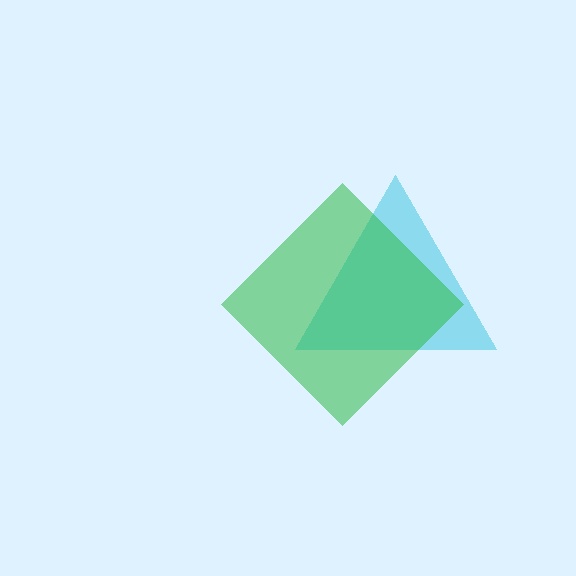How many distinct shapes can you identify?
There are 2 distinct shapes: a cyan triangle, a green diamond.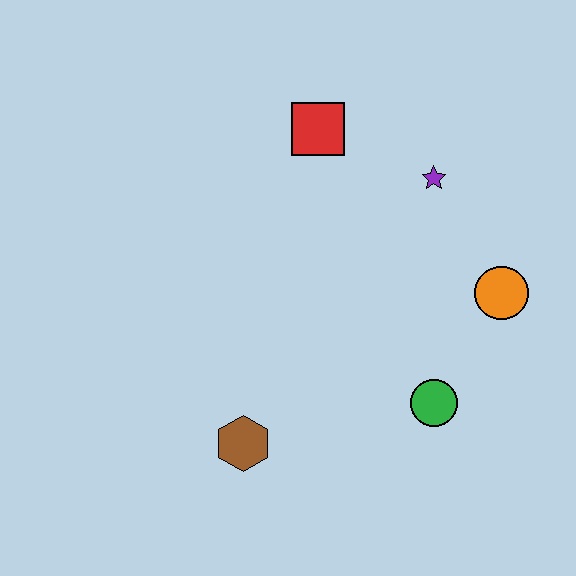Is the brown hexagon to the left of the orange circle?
Yes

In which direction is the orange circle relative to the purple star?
The orange circle is below the purple star.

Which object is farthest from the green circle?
The red square is farthest from the green circle.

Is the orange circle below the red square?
Yes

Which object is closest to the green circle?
The orange circle is closest to the green circle.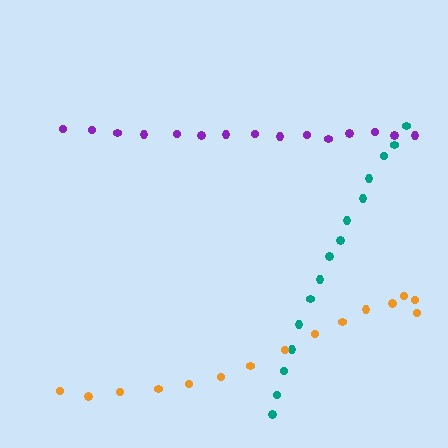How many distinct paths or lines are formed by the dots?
There are 3 distinct paths.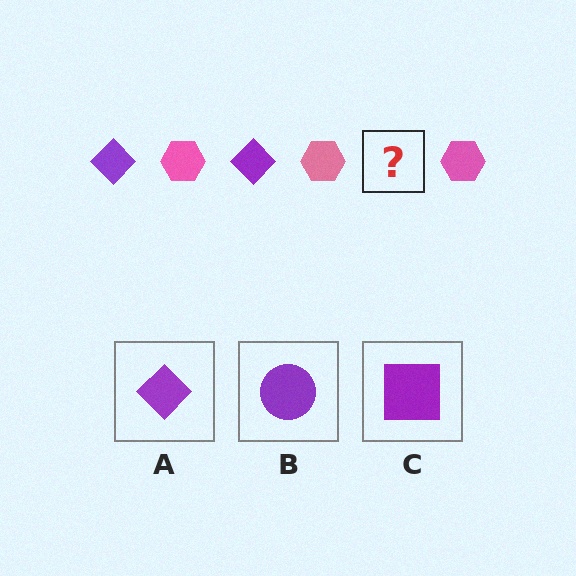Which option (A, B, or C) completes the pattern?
A.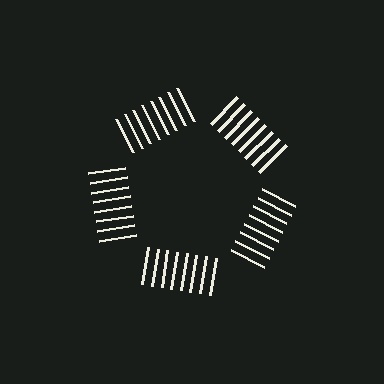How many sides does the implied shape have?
5 sides — the line-ends trace a pentagon.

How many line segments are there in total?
40 — 8 along each of the 5 edges.